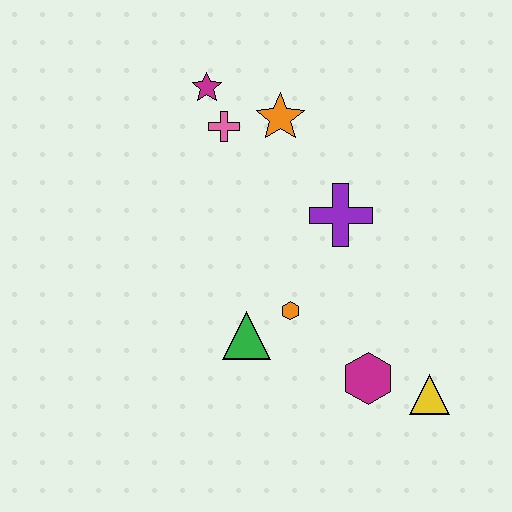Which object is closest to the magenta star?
The pink cross is closest to the magenta star.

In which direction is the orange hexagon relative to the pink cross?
The orange hexagon is below the pink cross.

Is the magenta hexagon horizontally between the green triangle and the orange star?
No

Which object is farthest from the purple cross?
The yellow triangle is farthest from the purple cross.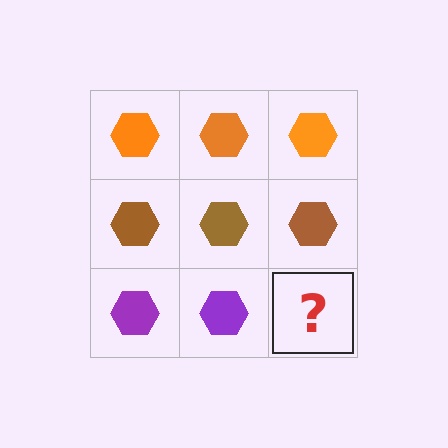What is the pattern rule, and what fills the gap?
The rule is that each row has a consistent color. The gap should be filled with a purple hexagon.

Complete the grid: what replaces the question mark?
The question mark should be replaced with a purple hexagon.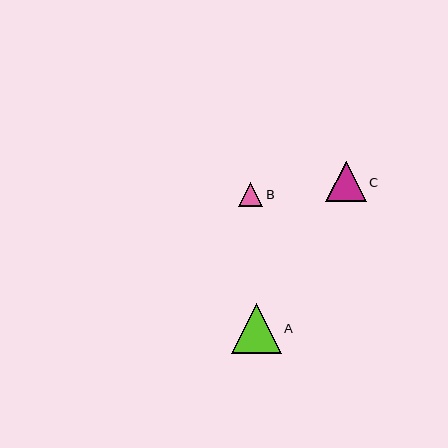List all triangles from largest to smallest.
From largest to smallest: A, C, B.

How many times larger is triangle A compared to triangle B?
Triangle A is approximately 2.0 times the size of triangle B.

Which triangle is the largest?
Triangle A is the largest with a size of approximately 49 pixels.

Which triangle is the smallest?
Triangle B is the smallest with a size of approximately 24 pixels.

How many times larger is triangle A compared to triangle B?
Triangle A is approximately 2.0 times the size of triangle B.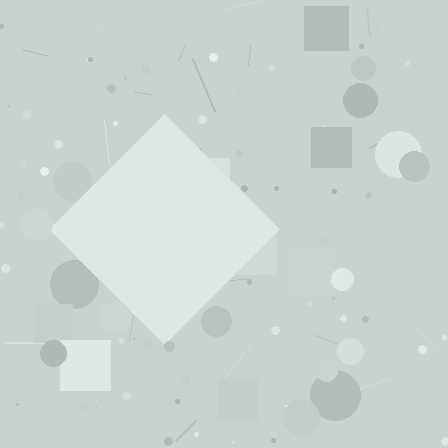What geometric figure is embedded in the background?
A diamond is embedded in the background.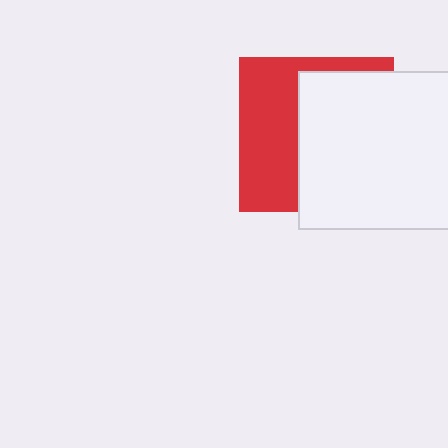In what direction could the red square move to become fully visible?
The red square could move left. That would shift it out from behind the white square entirely.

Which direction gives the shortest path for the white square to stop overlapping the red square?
Moving right gives the shortest separation.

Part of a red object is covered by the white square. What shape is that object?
It is a square.